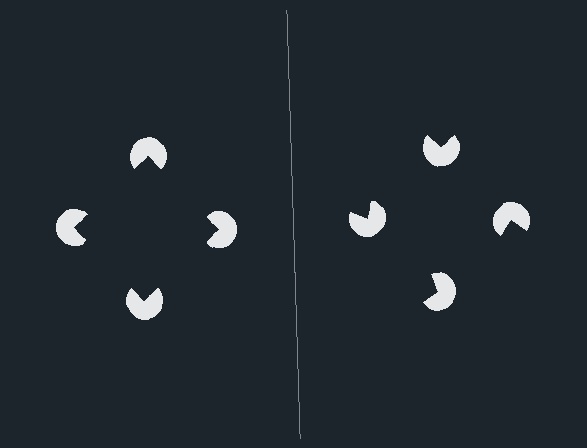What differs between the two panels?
The pac-man discs are positioned identically on both sides; only the wedge orientations differ. On the left they align to a square; on the right they are misaligned.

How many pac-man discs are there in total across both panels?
8 — 4 on each side.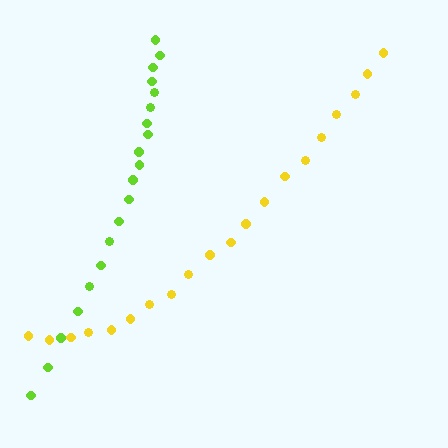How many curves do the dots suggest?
There are 2 distinct paths.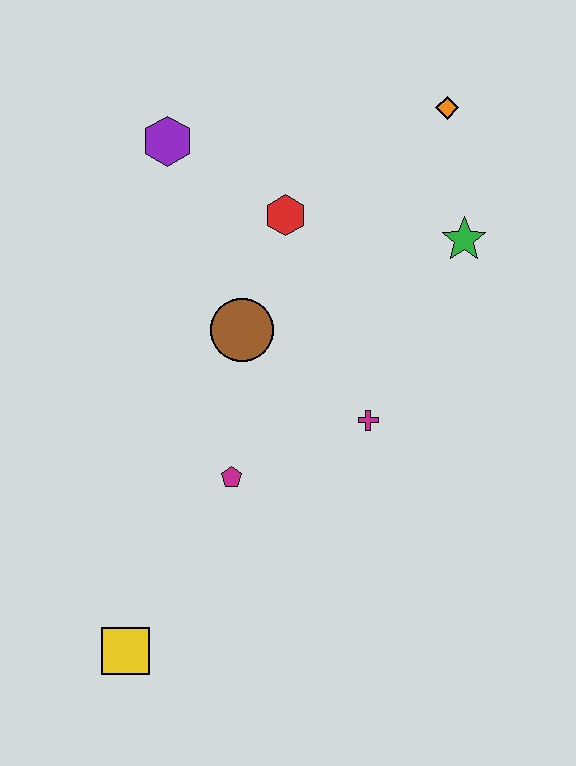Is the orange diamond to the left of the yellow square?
No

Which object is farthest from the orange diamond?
The yellow square is farthest from the orange diamond.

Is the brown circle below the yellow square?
No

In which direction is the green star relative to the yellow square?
The green star is above the yellow square.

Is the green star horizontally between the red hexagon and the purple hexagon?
No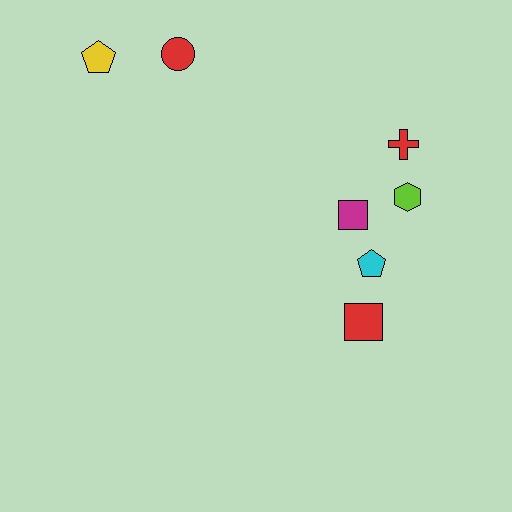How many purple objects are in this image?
There are no purple objects.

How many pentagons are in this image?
There are 2 pentagons.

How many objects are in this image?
There are 7 objects.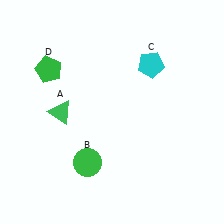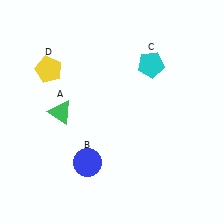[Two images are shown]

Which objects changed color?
B changed from green to blue. D changed from green to yellow.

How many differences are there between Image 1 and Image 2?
There are 2 differences between the two images.